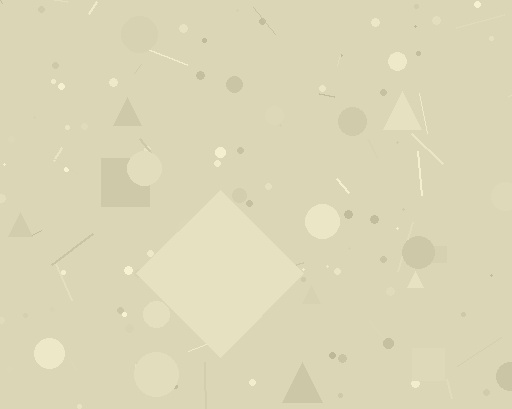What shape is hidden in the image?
A diamond is hidden in the image.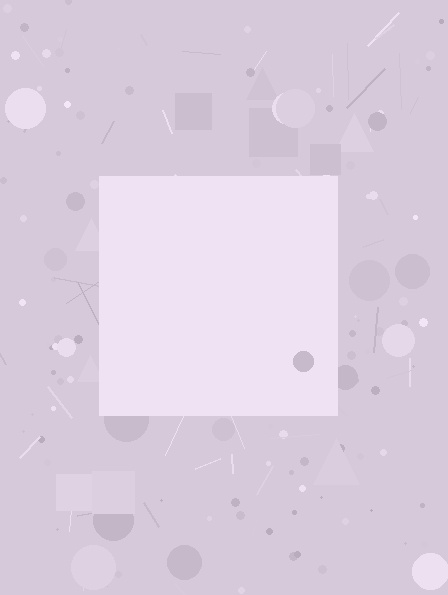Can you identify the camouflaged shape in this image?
The camouflaged shape is a square.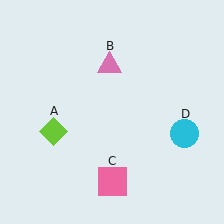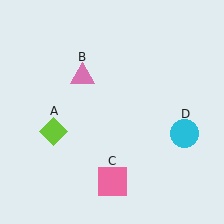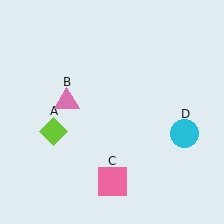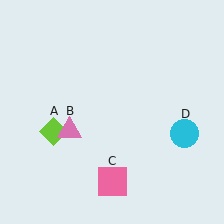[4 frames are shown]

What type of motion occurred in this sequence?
The pink triangle (object B) rotated counterclockwise around the center of the scene.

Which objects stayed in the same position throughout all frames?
Lime diamond (object A) and pink square (object C) and cyan circle (object D) remained stationary.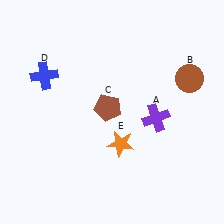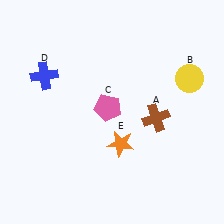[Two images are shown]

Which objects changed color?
A changed from purple to brown. B changed from brown to yellow. C changed from brown to pink.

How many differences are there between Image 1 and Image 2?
There are 3 differences between the two images.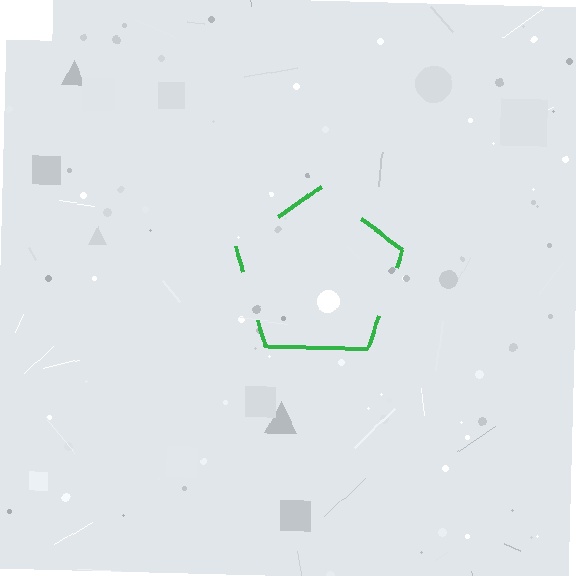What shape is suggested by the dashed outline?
The dashed outline suggests a pentagon.